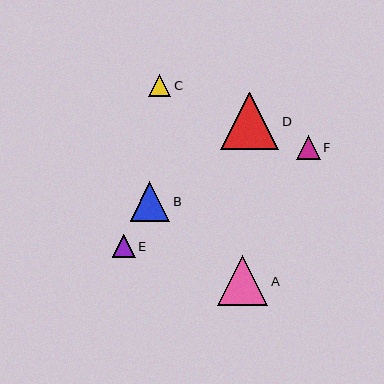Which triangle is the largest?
Triangle D is the largest with a size of approximately 58 pixels.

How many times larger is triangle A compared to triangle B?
Triangle A is approximately 1.3 times the size of triangle B.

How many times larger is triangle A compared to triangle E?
Triangle A is approximately 2.2 times the size of triangle E.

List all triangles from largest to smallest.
From largest to smallest: D, A, B, F, E, C.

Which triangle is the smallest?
Triangle C is the smallest with a size of approximately 22 pixels.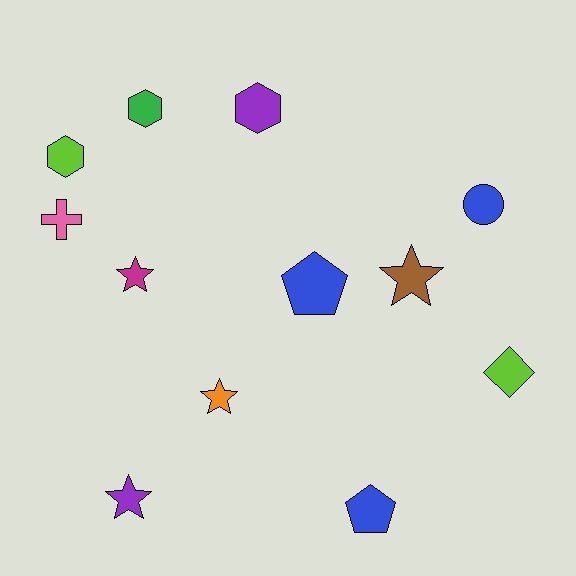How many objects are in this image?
There are 12 objects.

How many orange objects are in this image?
There is 1 orange object.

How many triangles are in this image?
There are no triangles.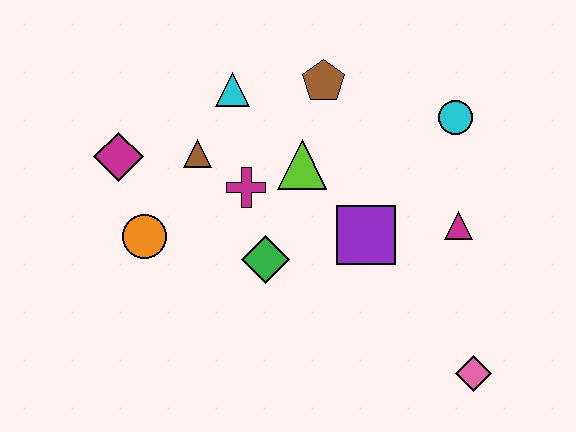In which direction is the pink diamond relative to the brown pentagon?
The pink diamond is below the brown pentagon.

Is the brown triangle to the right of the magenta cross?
No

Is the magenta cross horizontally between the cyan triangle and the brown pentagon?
Yes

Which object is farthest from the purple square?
The magenta diamond is farthest from the purple square.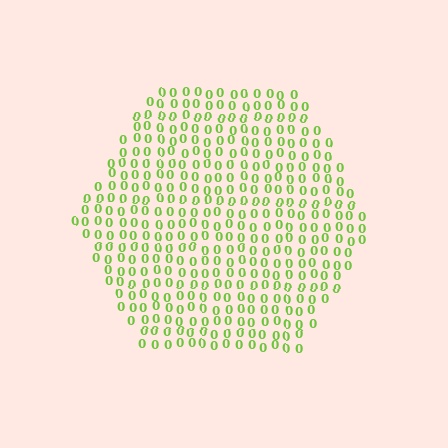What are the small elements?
The small elements are digit 0's.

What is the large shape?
The large shape is a hexagon.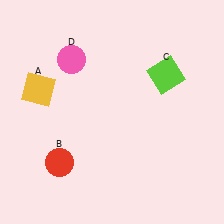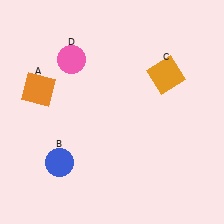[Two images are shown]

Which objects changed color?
A changed from yellow to orange. B changed from red to blue. C changed from lime to orange.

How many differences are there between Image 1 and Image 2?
There are 3 differences between the two images.